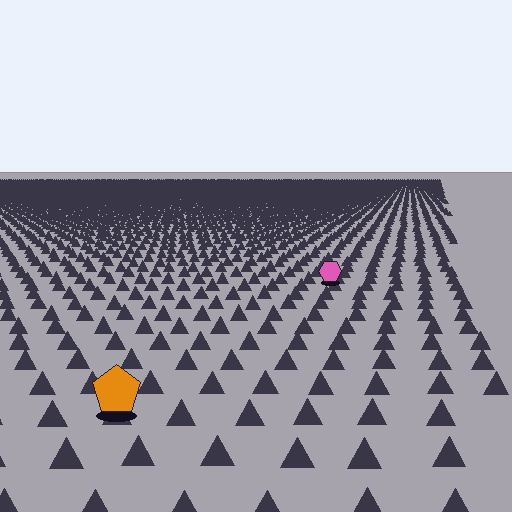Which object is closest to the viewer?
The orange pentagon is closest. The texture marks near it are larger and more spread out.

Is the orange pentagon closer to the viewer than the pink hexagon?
Yes. The orange pentagon is closer — you can tell from the texture gradient: the ground texture is coarser near it.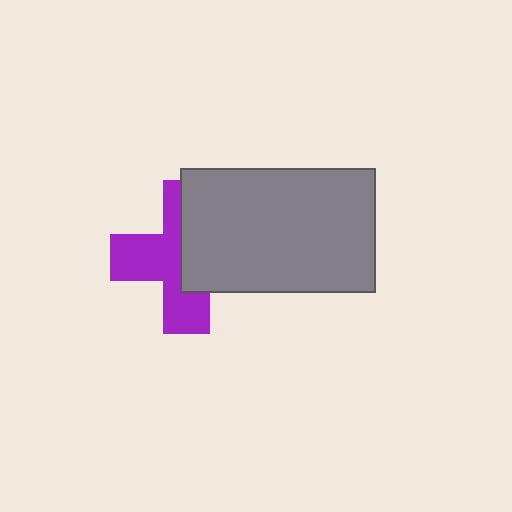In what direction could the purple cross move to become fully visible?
The purple cross could move left. That would shift it out from behind the gray rectangle entirely.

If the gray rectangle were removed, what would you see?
You would see the complete purple cross.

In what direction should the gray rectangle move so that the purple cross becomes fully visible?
The gray rectangle should move right. That is the shortest direction to clear the overlap and leave the purple cross fully visible.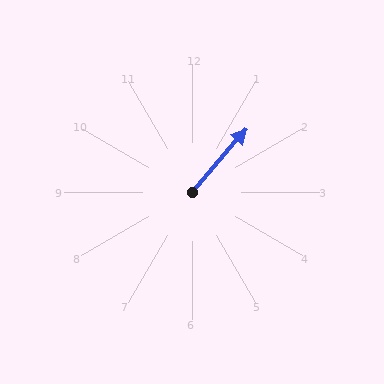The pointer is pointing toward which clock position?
Roughly 1 o'clock.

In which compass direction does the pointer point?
Northeast.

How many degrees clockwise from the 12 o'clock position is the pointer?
Approximately 41 degrees.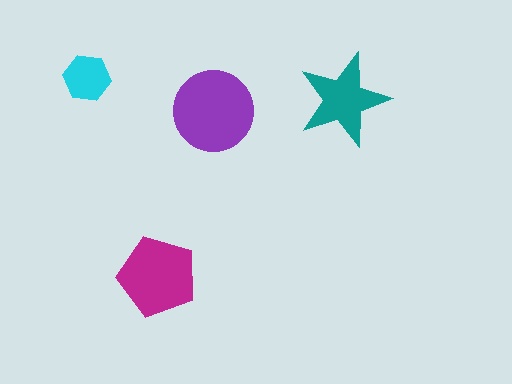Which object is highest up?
The cyan hexagon is topmost.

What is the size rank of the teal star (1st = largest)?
3rd.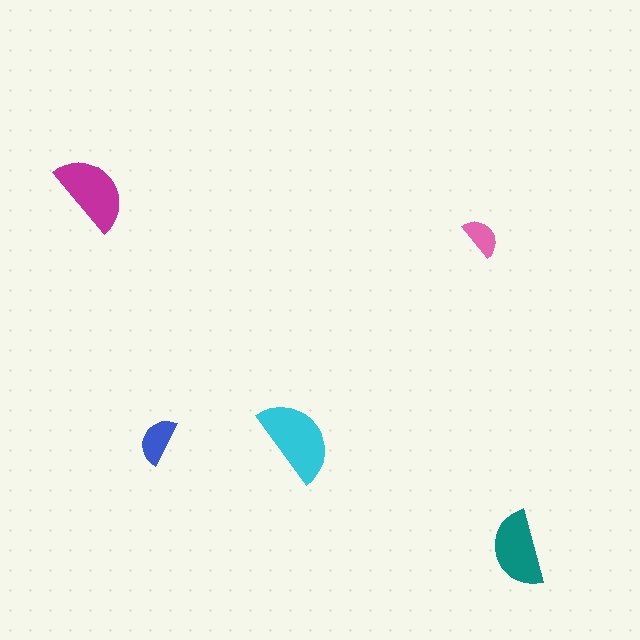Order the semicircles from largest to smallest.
the cyan one, the magenta one, the teal one, the blue one, the pink one.